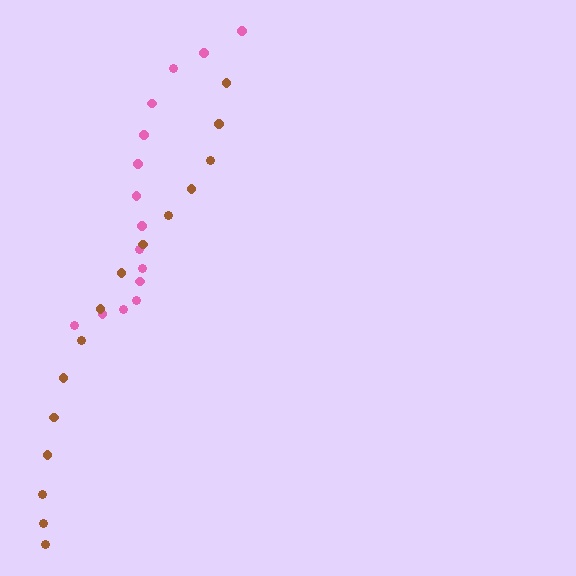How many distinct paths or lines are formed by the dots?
There are 2 distinct paths.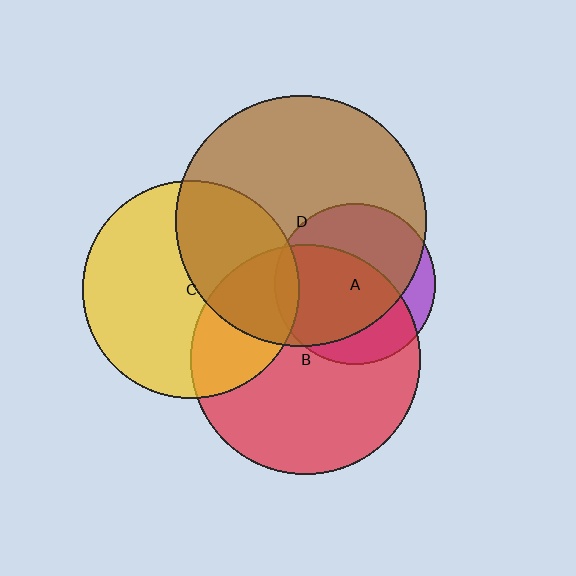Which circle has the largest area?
Circle D (brown).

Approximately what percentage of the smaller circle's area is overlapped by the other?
Approximately 40%.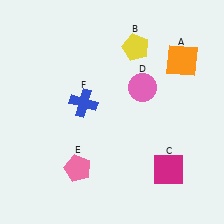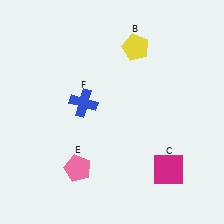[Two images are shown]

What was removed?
The pink circle (D), the orange square (A) were removed in Image 2.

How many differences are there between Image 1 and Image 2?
There are 2 differences between the two images.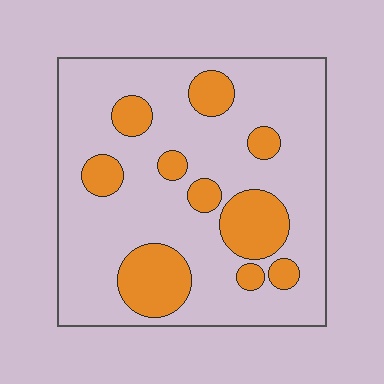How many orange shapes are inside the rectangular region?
10.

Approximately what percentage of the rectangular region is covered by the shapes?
Approximately 25%.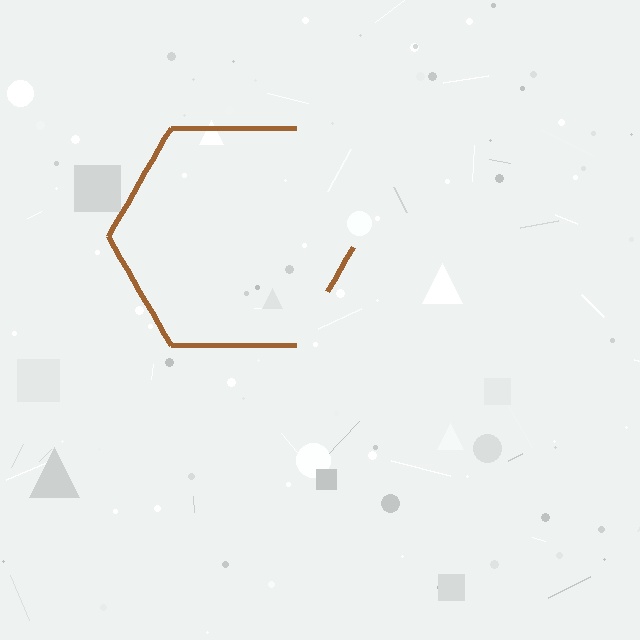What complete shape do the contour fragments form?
The contour fragments form a hexagon.